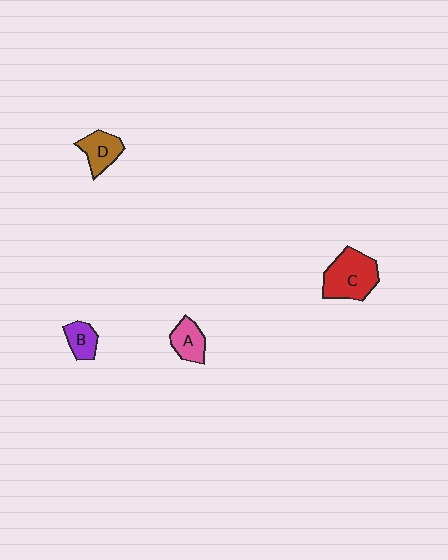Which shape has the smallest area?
Shape B (purple).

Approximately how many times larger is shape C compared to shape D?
Approximately 1.7 times.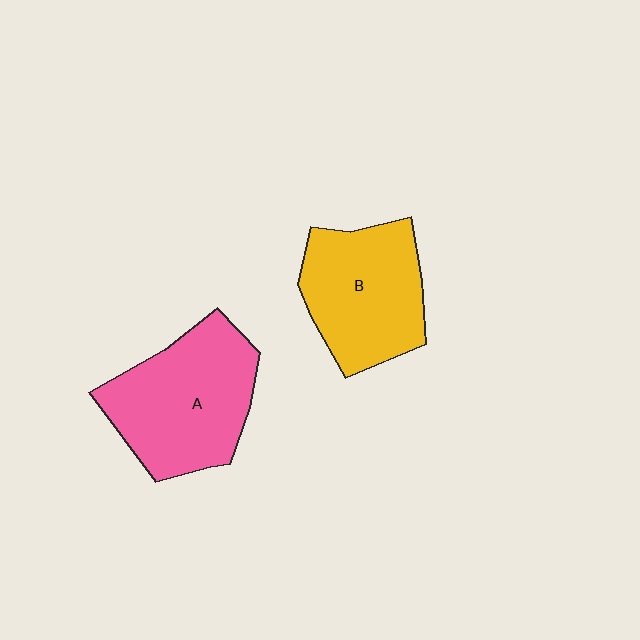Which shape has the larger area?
Shape A (pink).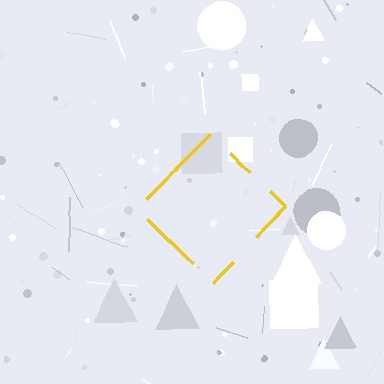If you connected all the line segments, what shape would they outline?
They would outline a diamond.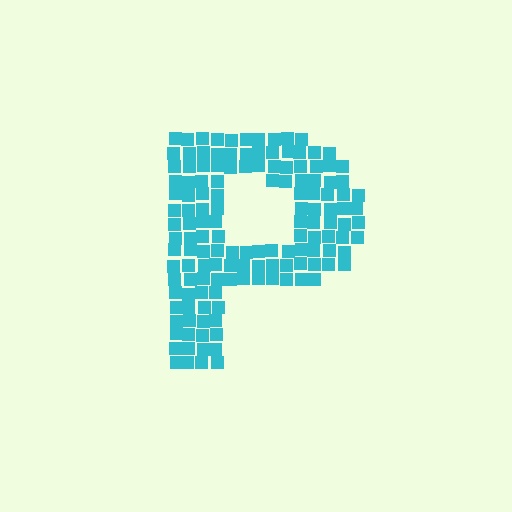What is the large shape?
The large shape is the letter P.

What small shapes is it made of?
It is made of small squares.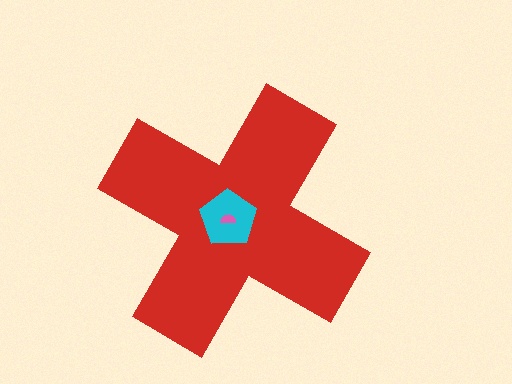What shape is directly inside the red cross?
The cyan pentagon.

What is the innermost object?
The pink semicircle.